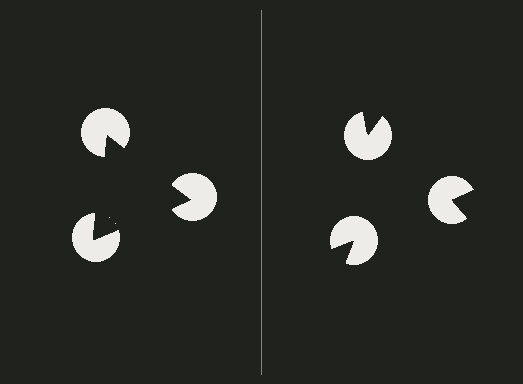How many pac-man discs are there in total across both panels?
6 — 3 on each side.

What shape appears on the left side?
An illusory triangle.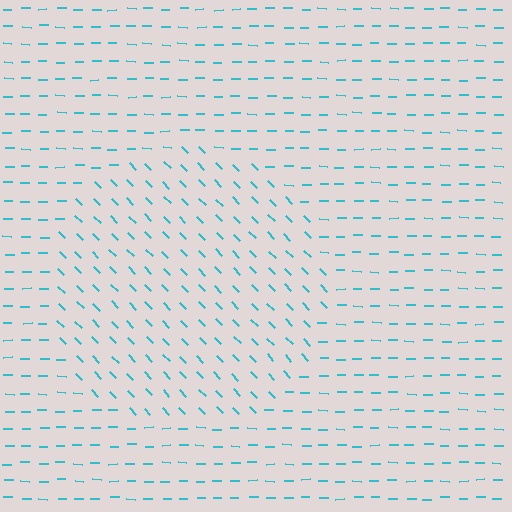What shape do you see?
I see a circle.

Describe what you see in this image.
The image is filled with small cyan line segments. A circle region in the image has lines oriented differently from the surrounding lines, creating a visible texture boundary.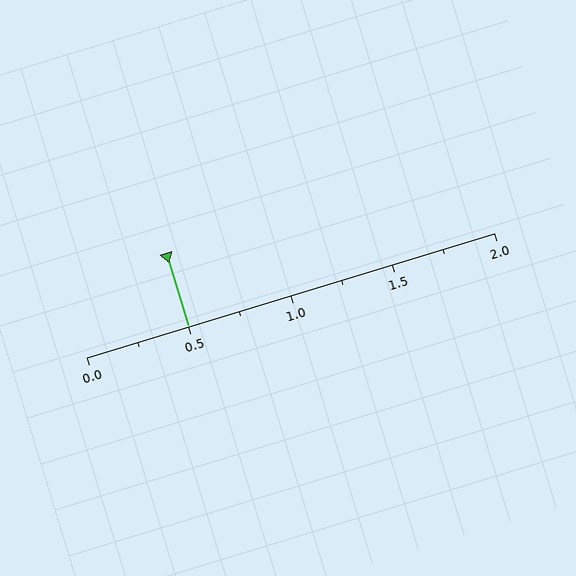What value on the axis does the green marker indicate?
The marker indicates approximately 0.5.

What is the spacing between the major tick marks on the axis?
The major ticks are spaced 0.5 apart.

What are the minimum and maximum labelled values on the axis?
The axis runs from 0.0 to 2.0.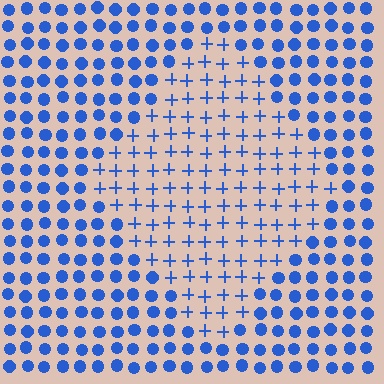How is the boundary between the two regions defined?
The boundary is defined by a change in element shape: plus signs inside vs. circles outside. All elements share the same color and spacing.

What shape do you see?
I see a diamond.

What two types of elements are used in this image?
The image uses plus signs inside the diamond region and circles outside it.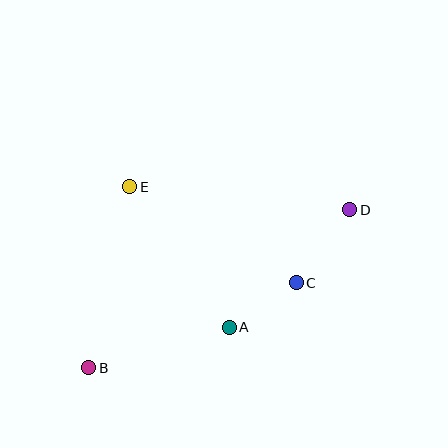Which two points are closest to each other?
Points A and C are closest to each other.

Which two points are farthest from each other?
Points B and D are farthest from each other.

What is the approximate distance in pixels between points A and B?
The distance between A and B is approximately 147 pixels.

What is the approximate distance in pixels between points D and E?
The distance between D and E is approximately 221 pixels.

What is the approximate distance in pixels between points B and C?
The distance between B and C is approximately 224 pixels.